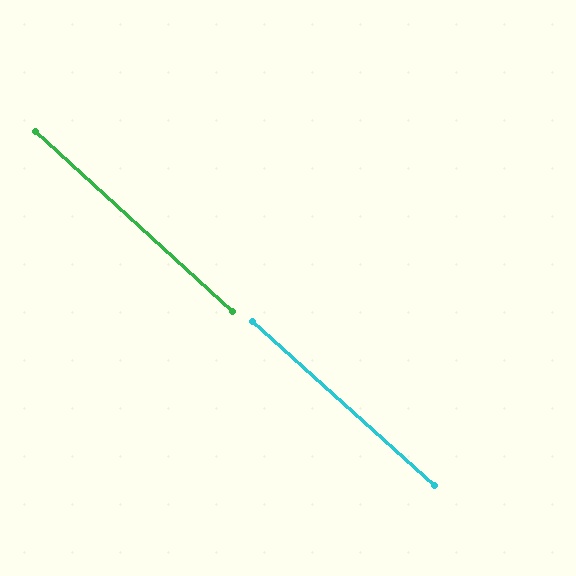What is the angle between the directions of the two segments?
Approximately 0 degrees.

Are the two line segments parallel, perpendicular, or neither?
Parallel — their directions differ by only 0.4°.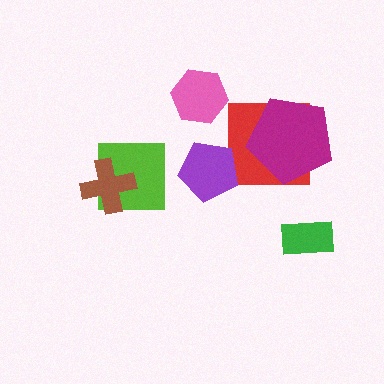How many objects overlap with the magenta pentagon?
1 object overlaps with the magenta pentagon.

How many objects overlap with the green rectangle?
0 objects overlap with the green rectangle.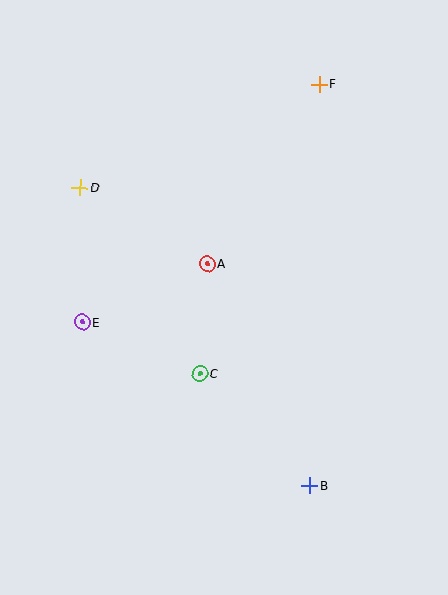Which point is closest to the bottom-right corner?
Point B is closest to the bottom-right corner.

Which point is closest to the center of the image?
Point A at (207, 264) is closest to the center.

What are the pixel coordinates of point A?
Point A is at (207, 264).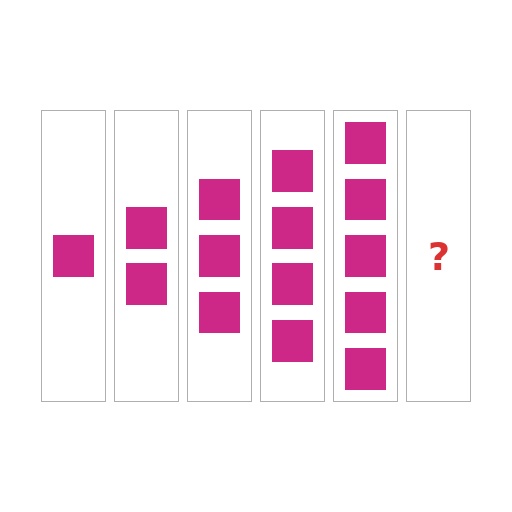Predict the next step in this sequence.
The next step is 6 squares.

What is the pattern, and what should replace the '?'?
The pattern is that each step adds one more square. The '?' should be 6 squares.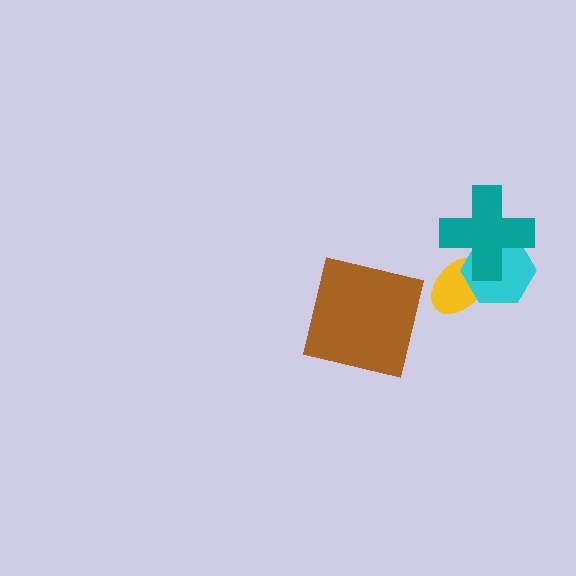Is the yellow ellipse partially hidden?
Yes, it is partially covered by another shape.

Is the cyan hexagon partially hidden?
Yes, it is partially covered by another shape.